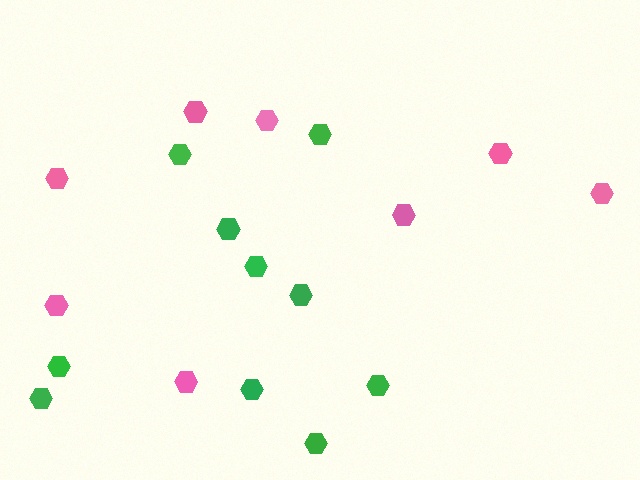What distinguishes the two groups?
There are 2 groups: one group of green hexagons (10) and one group of pink hexagons (8).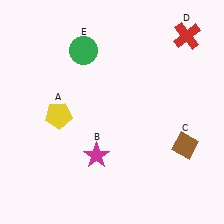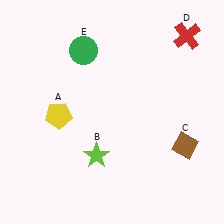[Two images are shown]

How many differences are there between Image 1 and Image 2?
There is 1 difference between the two images.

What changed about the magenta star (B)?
In Image 1, B is magenta. In Image 2, it changed to lime.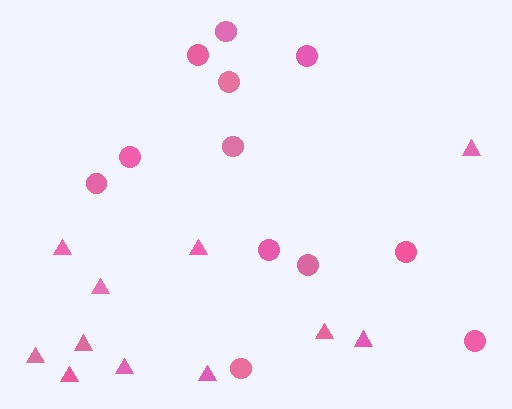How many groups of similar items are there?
There are 2 groups: one group of triangles (11) and one group of circles (12).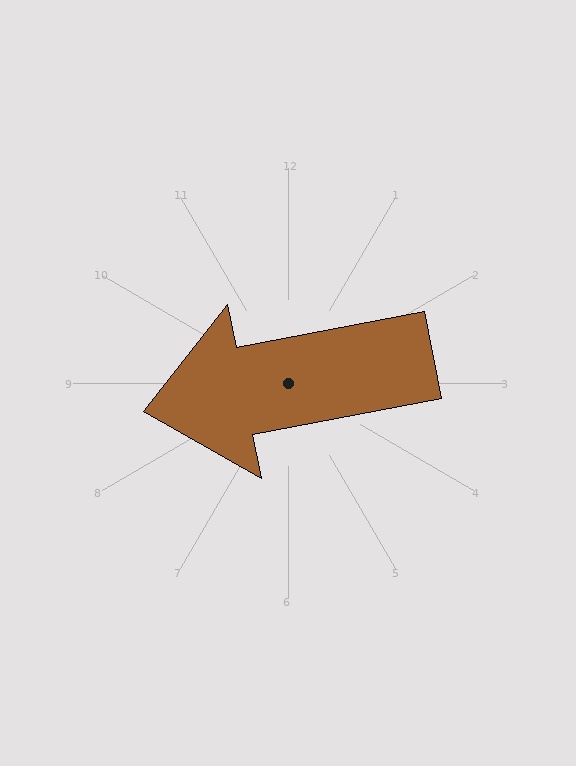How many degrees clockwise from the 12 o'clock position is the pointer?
Approximately 259 degrees.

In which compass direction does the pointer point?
West.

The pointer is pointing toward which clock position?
Roughly 9 o'clock.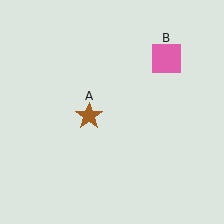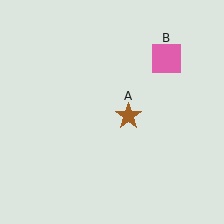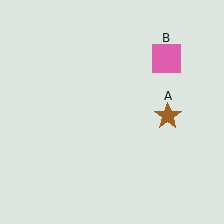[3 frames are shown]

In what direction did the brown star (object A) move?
The brown star (object A) moved right.